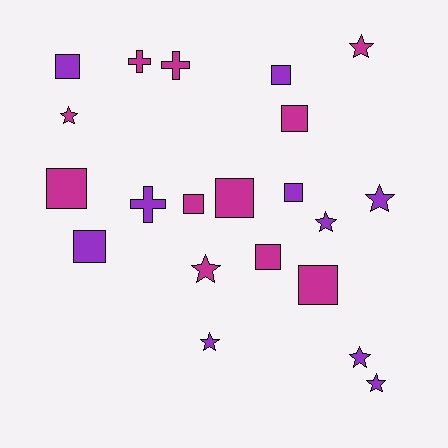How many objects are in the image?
There are 21 objects.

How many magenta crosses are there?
There are 2 magenta crosses.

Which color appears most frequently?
Magenta, with 11 objects.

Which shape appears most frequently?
Square, with 10 objects.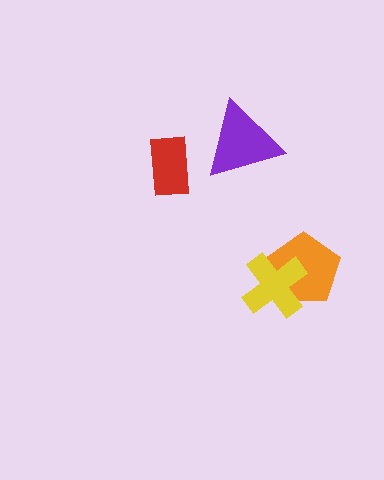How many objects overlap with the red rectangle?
0 objects overlap with the red rectangle.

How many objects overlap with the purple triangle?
0 objects overlap with the purple triangle.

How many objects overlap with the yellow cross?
1 object overlaps with the yellow cross.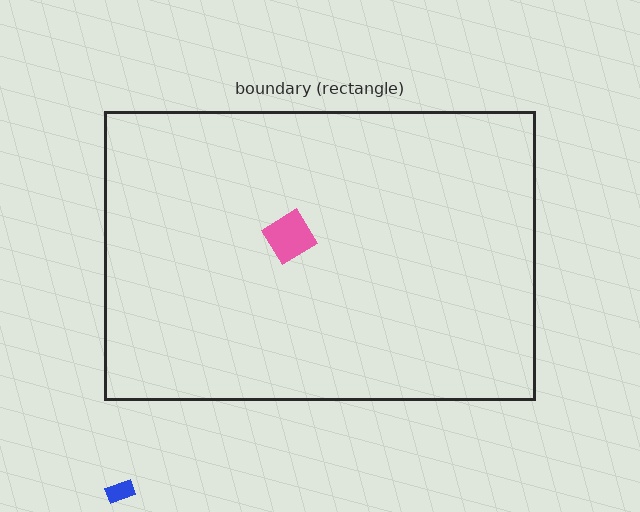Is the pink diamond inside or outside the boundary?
Inside.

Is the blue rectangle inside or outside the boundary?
Outside.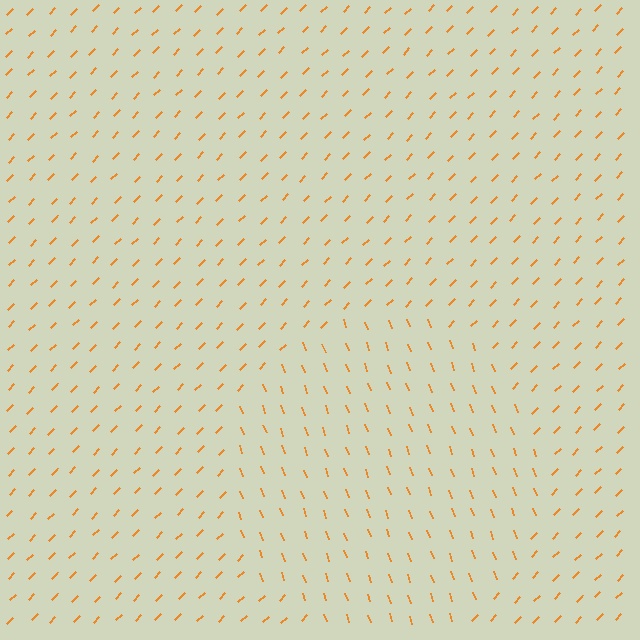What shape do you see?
I see a circle.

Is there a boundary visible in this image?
Yes, there is a texture boundary formed by a change in line orientation.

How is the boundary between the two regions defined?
The boundary is defined purely by a change in line orientation (approximately 65 degrees difference). All lines are the same color and thickness.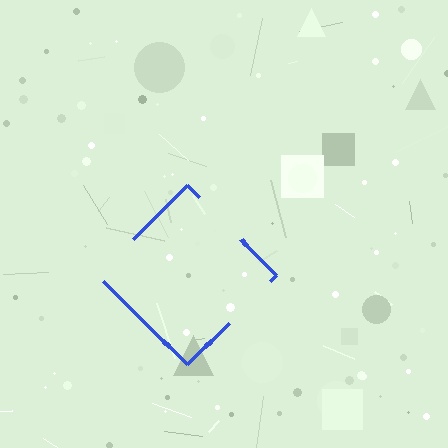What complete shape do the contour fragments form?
The contour fragments form a diamond.